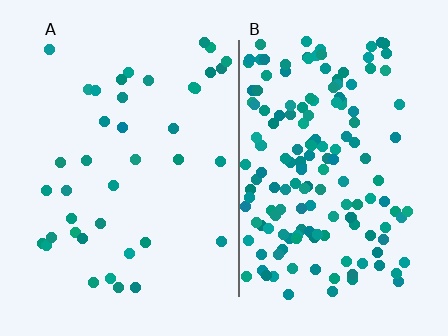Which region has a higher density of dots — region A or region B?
B (the right).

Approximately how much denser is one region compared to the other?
Approximately 4.2× — region B over region A.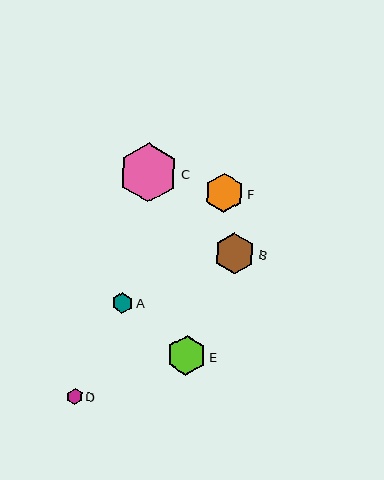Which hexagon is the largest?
Hexagon C is the largest with a size of approximately 59 pixels.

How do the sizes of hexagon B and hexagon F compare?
Hexagon B and hexagon F are approximately the same size.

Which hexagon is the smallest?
Hexagon D is the smallest with a size of approximately 16 pixels.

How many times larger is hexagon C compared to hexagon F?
Hexagon C is approximately 1.5 times the size of hexagon F.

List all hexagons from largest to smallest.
From largest to smallest: C, B, E, F, A, D.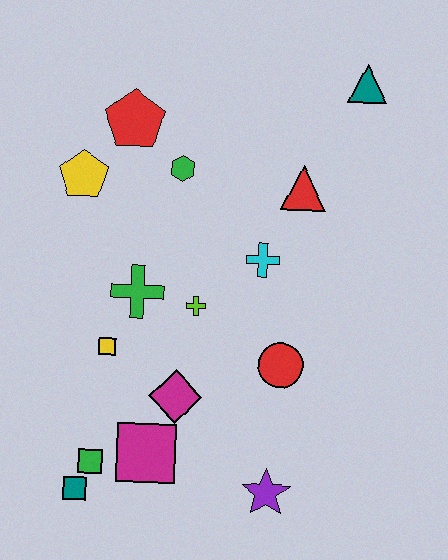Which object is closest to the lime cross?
The green cross is closest to the lime cross.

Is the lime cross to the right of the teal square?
Yes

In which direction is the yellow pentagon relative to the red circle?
The yellow pentagon is to the left of the red circle.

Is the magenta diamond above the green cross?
No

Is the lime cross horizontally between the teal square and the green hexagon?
No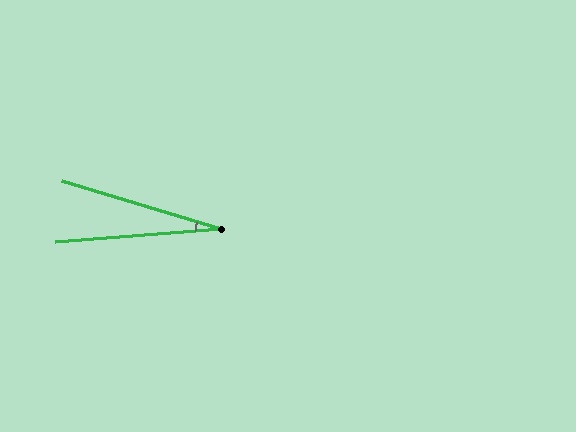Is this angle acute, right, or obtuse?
It is acute.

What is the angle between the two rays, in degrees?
Approximately 21 degrees.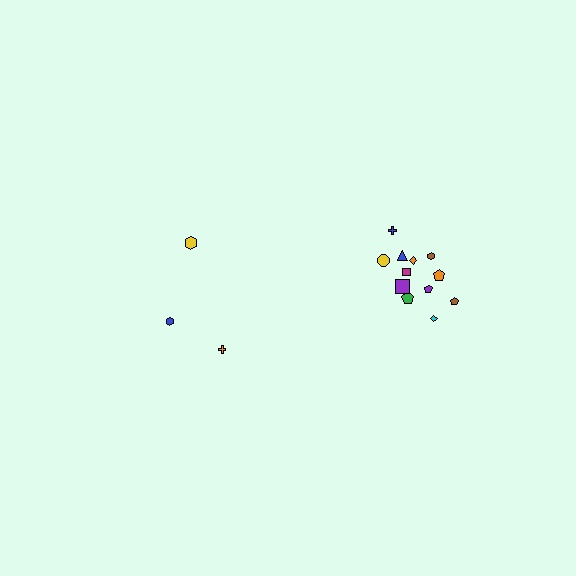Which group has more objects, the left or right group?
The right group.